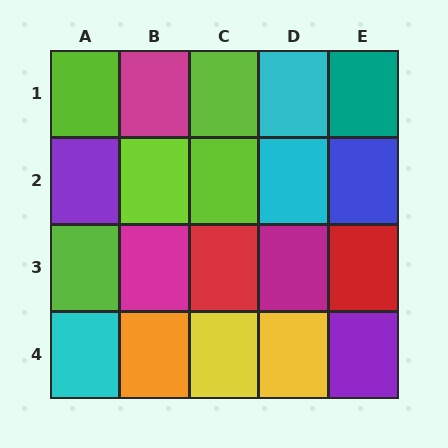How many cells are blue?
1 cell is blue.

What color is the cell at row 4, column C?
Yellow.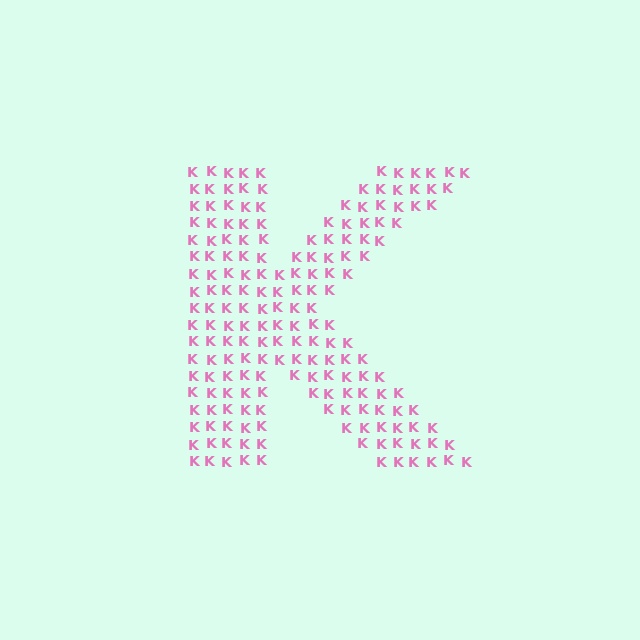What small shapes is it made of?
It is made of small letter K's.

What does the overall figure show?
The overall figure shows the letter K.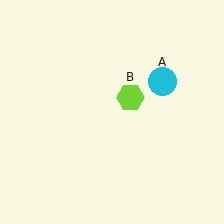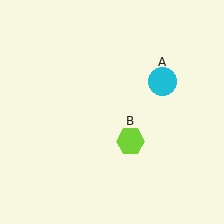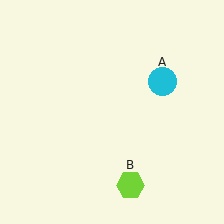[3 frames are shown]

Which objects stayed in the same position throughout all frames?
Cyan circle (object A) remained stationary.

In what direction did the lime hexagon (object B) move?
The lime hexagon (object B) moved down.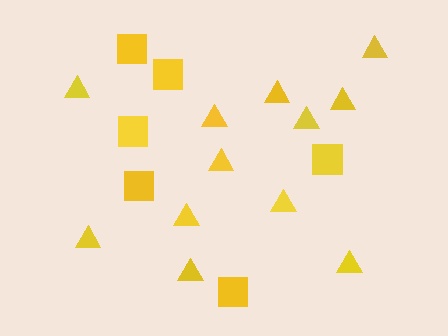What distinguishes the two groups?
There are 2 groups: one group of triangles (12) and one group of squares (6).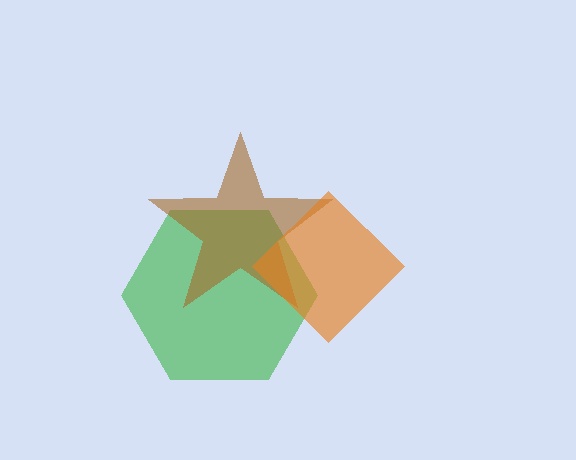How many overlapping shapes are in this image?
There are 3 overlapping shapes in the image.